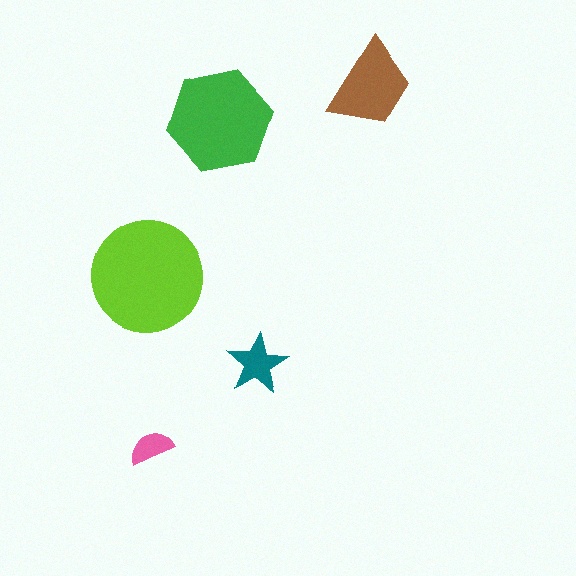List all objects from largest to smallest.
The lime circle, the green hexagon, the brown trapezoid, the teal star, the pink semicircle.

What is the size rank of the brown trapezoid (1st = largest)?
3rd.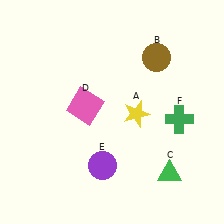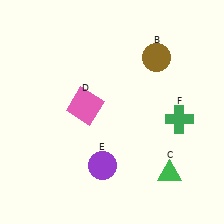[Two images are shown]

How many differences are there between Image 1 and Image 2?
There is 1 difference between the two images.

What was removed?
The yellow star (A) was removed in Image 2.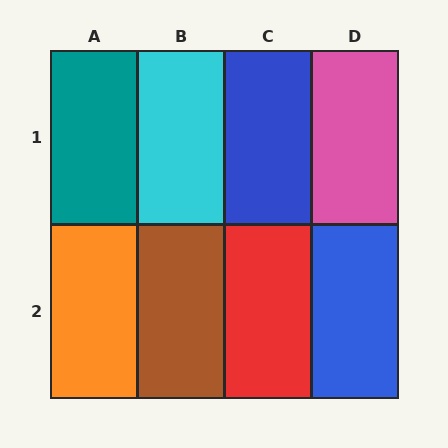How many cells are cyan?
1 cell is cyan.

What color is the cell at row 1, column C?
Blue.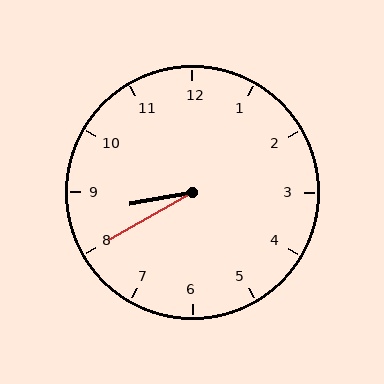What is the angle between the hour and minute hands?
Approximately 20 degrees.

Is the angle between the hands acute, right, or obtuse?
It is acute.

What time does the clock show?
8:40.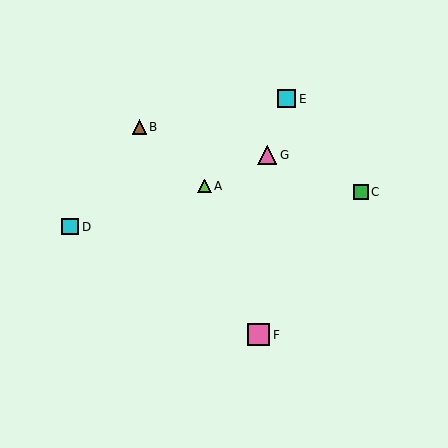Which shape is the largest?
The pink square (labeled F) is the largest.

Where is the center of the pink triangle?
The center of the pink triangle is at (267, 155).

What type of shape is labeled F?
Shape F is a pink square.